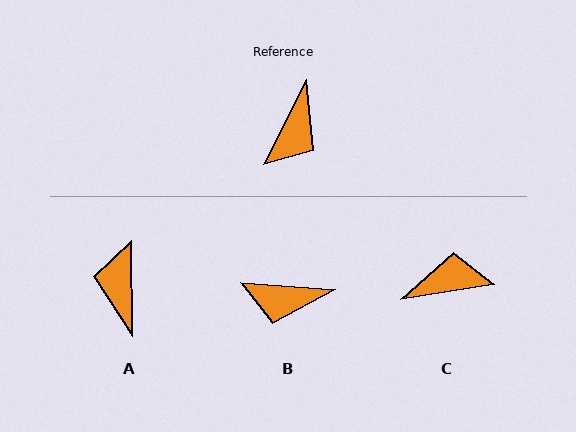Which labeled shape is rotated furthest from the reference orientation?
A, about 153 degrees away.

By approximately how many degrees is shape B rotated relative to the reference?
Approximately 67 degrees clockwise.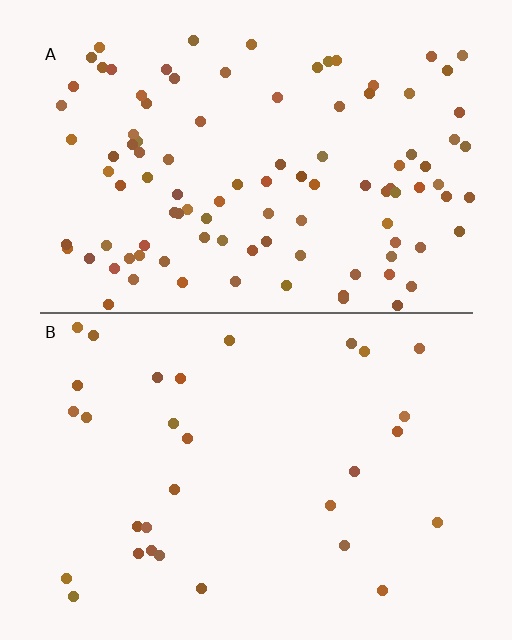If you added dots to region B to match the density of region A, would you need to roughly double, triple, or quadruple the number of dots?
Approximately triple.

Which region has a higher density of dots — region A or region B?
A (the top).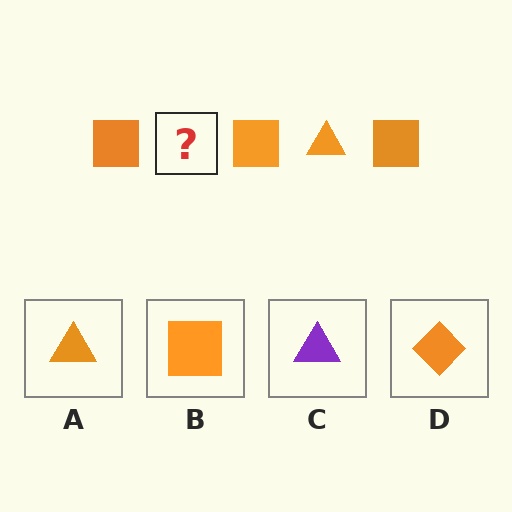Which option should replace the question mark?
Option A.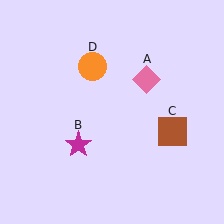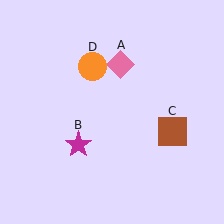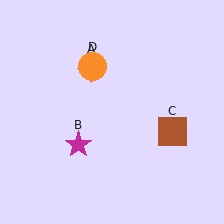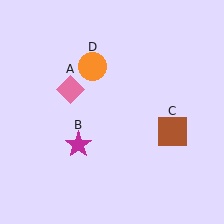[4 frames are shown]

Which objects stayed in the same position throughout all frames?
Magenta star (object B) and brown square (object C) and orange circle (object D) remained stationary.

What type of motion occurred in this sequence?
The pink diamond (object A) rotated counterclockwise around the center of the scene.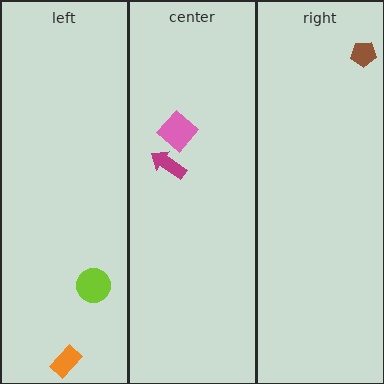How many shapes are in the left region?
2.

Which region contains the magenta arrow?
The center region.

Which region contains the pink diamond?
The center region.